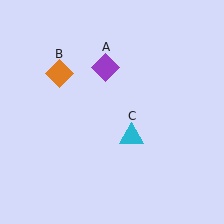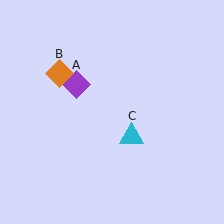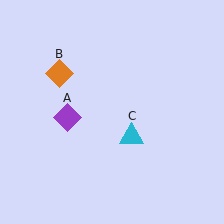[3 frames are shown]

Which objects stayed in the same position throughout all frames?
Orange diamond (object B) and cyan triangle (object C) remained stationary.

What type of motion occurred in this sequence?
The purple diamond (object A) rotated counterclockwise around the center of the scene.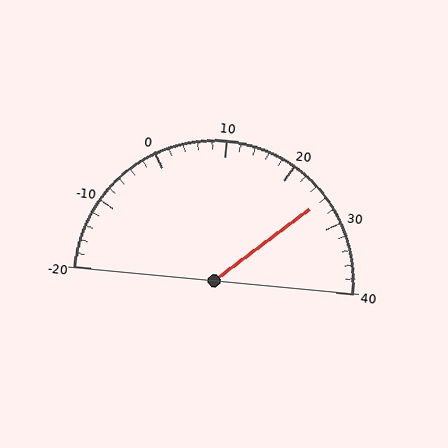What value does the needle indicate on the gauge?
The needle indicates approximately 26.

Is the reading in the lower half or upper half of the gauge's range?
The reading is in the upper half of the range (-20 to 40).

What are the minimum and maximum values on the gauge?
The gauge ranges from -20 to 40.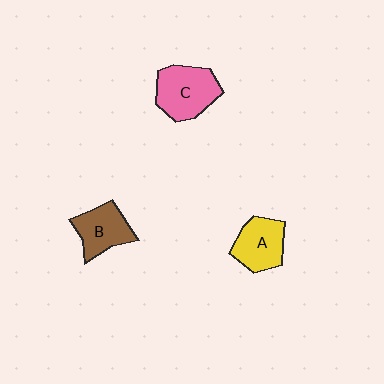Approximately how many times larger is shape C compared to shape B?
Approximately 1.3 times.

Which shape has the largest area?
Shape C (pink).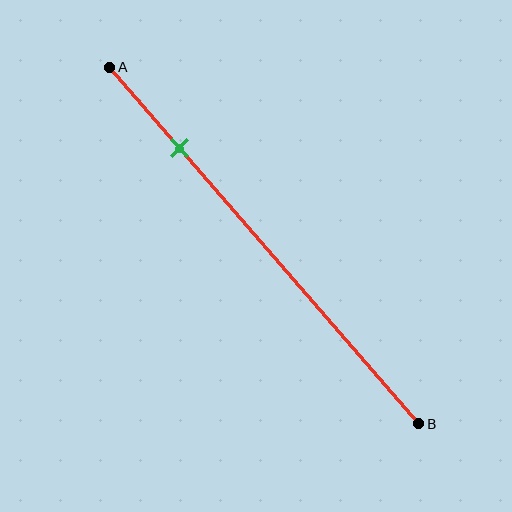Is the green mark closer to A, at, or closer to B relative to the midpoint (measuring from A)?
The green mark is closer to point A than the midpoint of segment AB.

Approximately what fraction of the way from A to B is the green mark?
The green mark is approximately 25% of the way from A to B.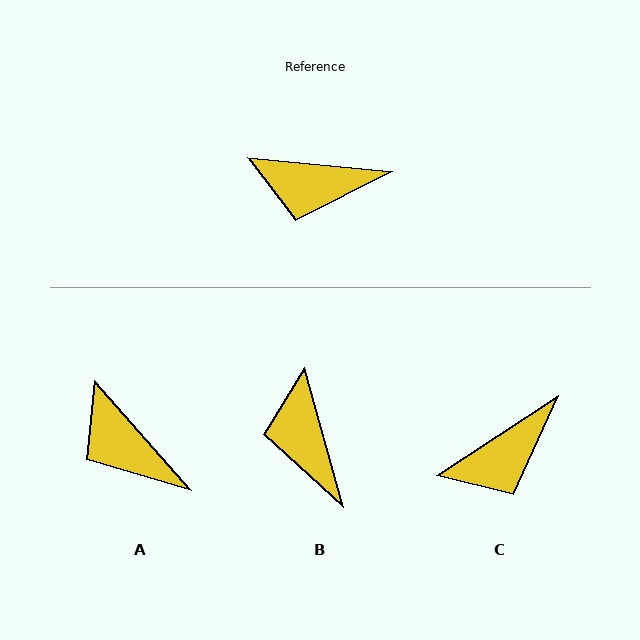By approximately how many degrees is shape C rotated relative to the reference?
Approximately 39 degrees counter-clockwise.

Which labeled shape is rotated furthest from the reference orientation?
B, about 68 degrees away.